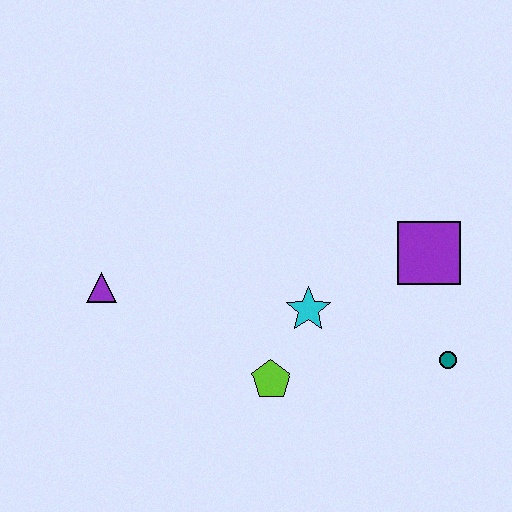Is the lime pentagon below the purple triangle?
Yes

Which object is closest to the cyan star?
The lime pentagon is closest to the cyan star.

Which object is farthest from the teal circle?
The purple triangle is farthest from the teal circle.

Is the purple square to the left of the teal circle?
Yes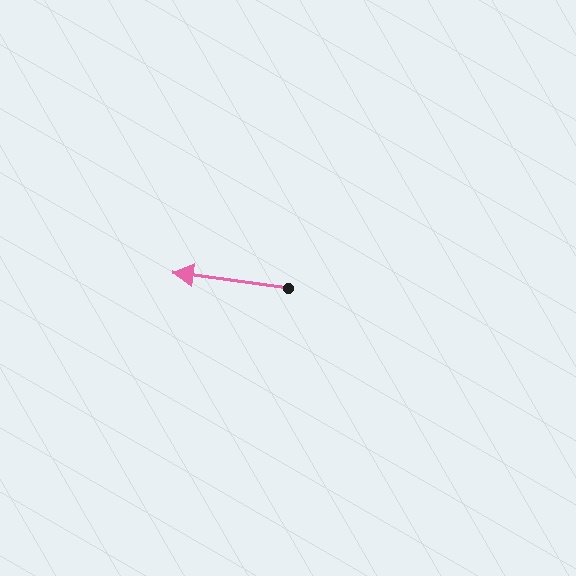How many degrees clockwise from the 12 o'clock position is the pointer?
Approximately 278 degrees.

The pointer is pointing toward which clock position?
Roughly 9 o'clock.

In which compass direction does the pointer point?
West.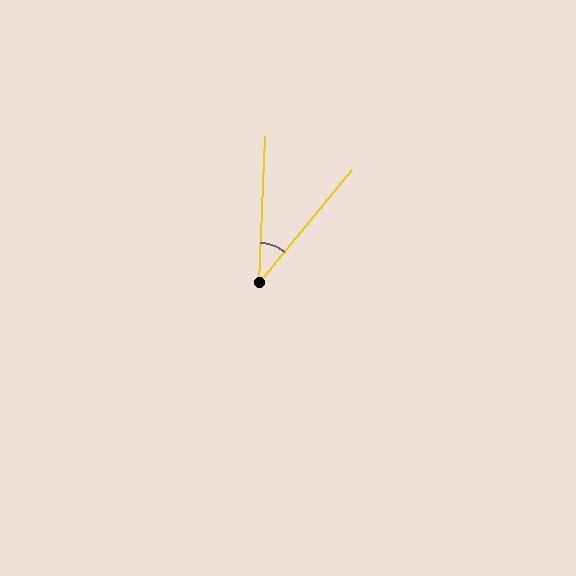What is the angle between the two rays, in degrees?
Approximately 37 degrees.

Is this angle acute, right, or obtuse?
It is acute.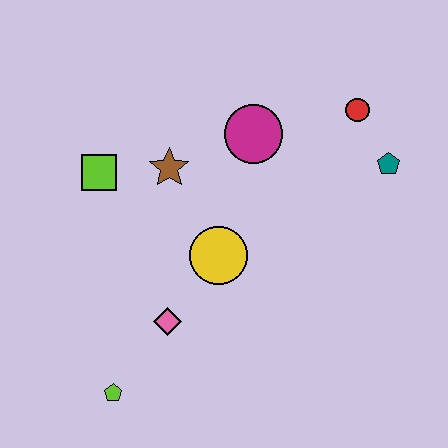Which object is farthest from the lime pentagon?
The red circle is farthest from the lime pentagon.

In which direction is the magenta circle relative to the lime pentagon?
The magenta circle is above the lime pentagon.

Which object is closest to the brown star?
The lime square is closest to the brown star.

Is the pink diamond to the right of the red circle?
No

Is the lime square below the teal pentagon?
Yes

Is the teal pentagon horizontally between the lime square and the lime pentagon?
No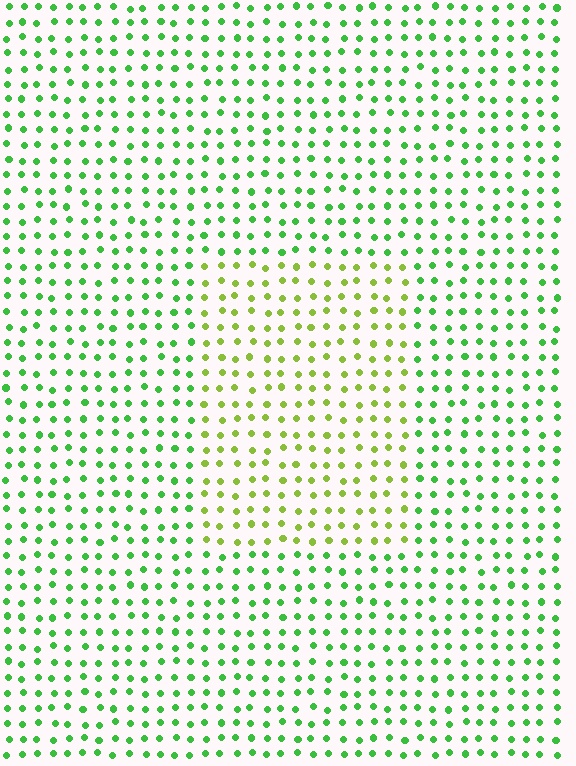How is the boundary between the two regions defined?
The boundary is defined purely by a slight shift in hue (about 38 degrees). Spacing, size, and orientation are identical on both sides.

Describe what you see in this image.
The image is filled with small green elements in a uniform arrangement. A rectangle-shaped region is visible where the elements are tinted to a slightly different hue, forming a subtle color boundary.